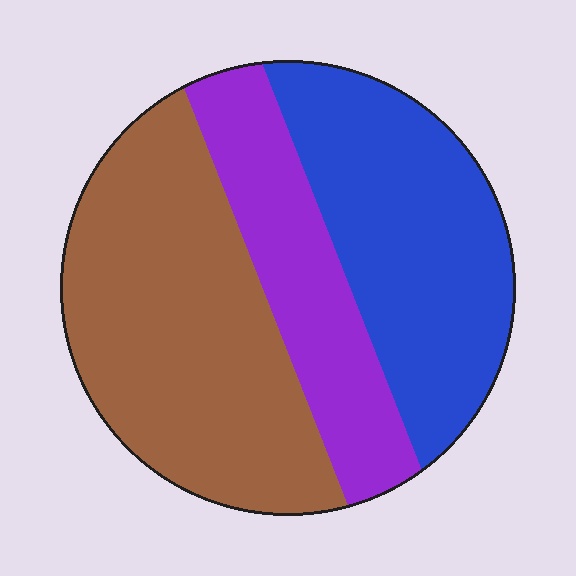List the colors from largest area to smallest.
From largest to smallest: brown, blue, purple.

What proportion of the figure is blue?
Blue covers roughly 35% of the figure.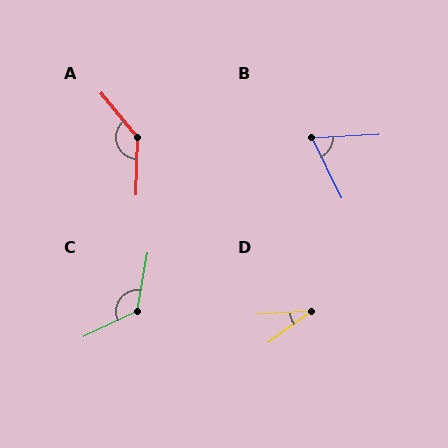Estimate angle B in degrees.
Approximately 68 degrees.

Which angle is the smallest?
D, at approximately 33 degrees.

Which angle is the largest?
A, at approximately 138 degrees.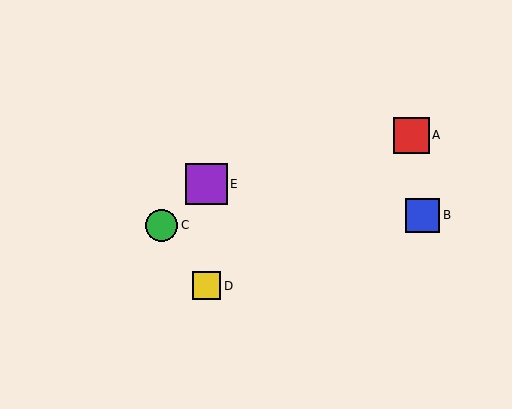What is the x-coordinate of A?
Object A is at x≈411.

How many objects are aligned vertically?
2 objects (D, E) are aligned vertically.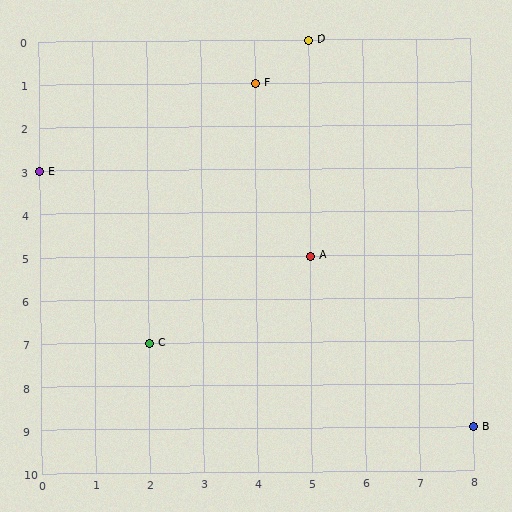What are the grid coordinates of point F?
Point F is at grid coordinates (4, 1).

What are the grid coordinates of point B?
Point B is at grid coordinates (8, 9).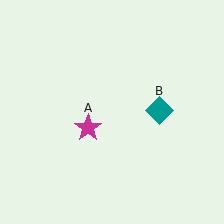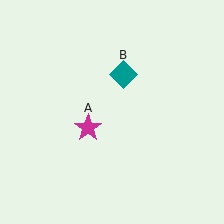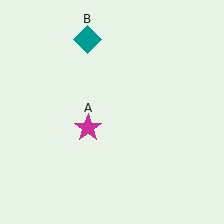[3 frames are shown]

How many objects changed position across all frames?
1 object changed position: teal diamond (object B).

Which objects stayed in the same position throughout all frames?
Magenta star (object A) remained stationary.